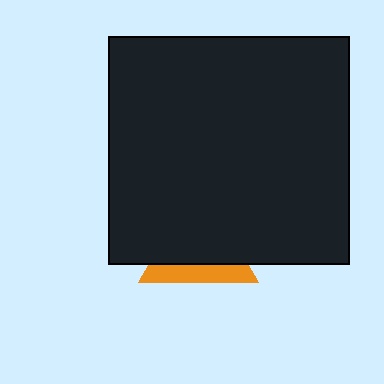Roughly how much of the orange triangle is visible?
A small part of it is visible (roughly 31%).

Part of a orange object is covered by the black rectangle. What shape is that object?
It is a triangle.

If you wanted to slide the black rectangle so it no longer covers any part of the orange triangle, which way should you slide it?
Slide it up — that is the most direct way to separate the two shapes.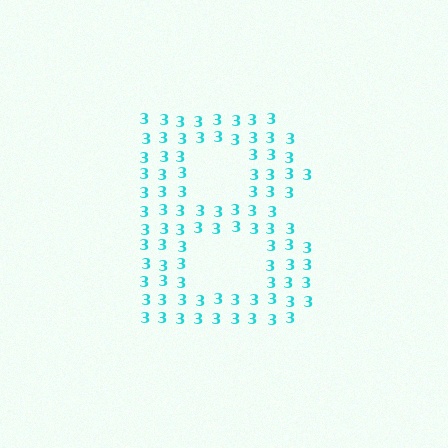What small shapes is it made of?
It is made of small digit 3's.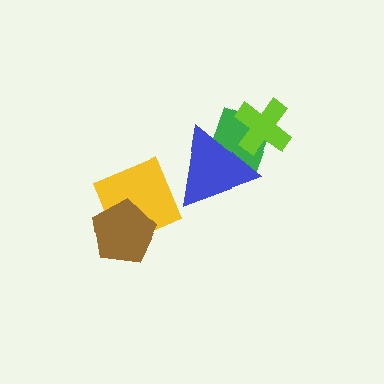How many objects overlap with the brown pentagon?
1 object overlaps with the brown pentagon.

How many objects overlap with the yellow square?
1 object overlaps with the yellow square.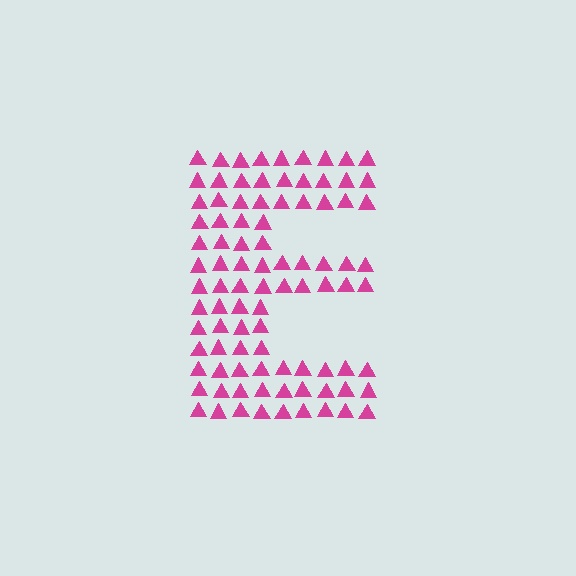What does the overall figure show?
The overall figure shows the letter E.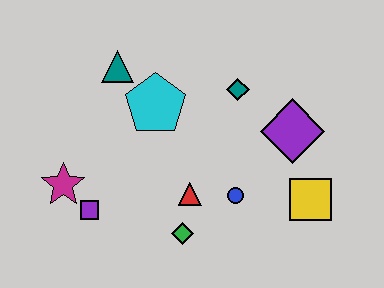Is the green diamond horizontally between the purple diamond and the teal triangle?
Yes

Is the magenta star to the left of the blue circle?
Yes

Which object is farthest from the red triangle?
The teal triangle is farthest from the red triangle.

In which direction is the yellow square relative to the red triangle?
The yellow square is to the right of the red triangle.